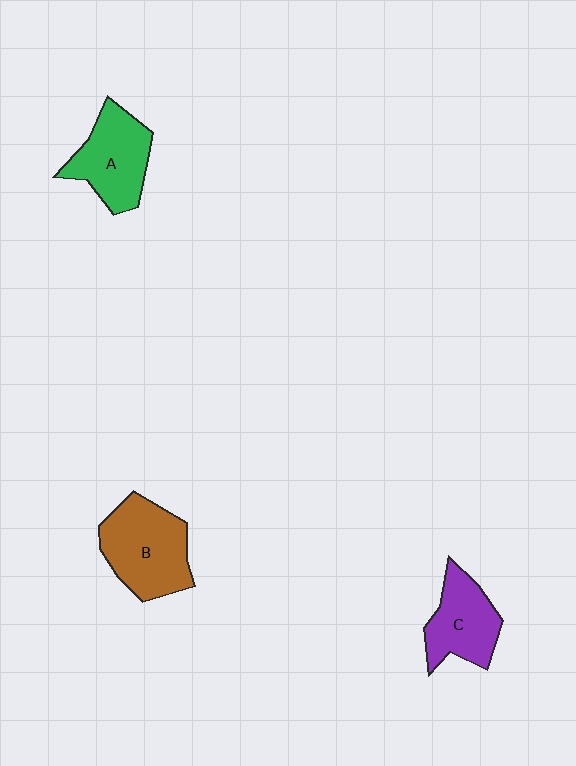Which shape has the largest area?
Shape B (brown).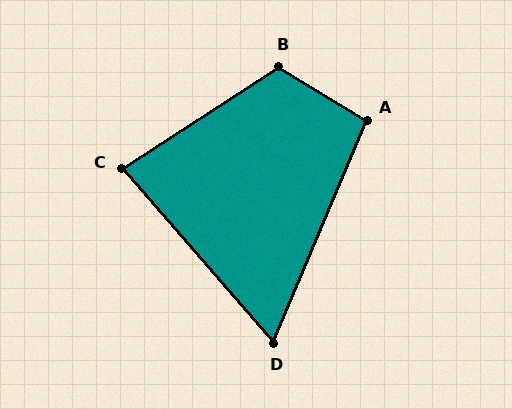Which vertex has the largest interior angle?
B, at approximately 116 degrees.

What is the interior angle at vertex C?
Approximately 82 degrees (acute).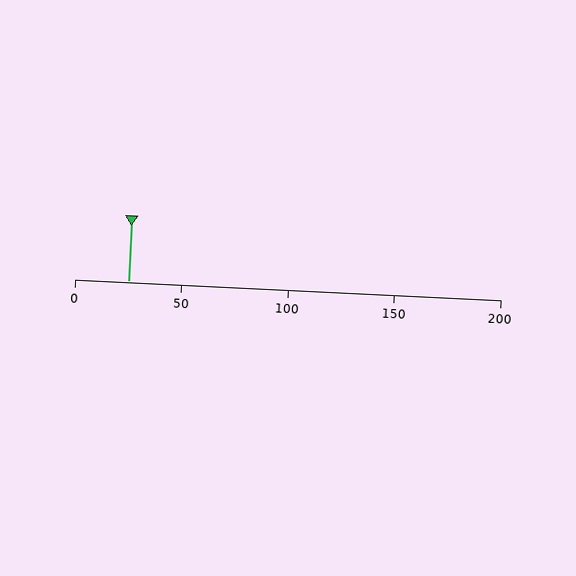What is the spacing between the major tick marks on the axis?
The major ticks are spaced 50 apart.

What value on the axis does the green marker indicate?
The marker indicates approximately 25.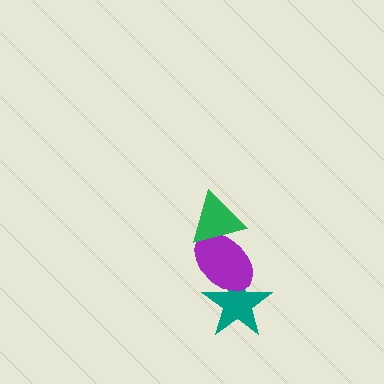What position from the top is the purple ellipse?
The purple ellipse is 2nd from the top.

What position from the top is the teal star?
The teal star is 3rd from the top.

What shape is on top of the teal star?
The purple ellipse is on top of the teal star.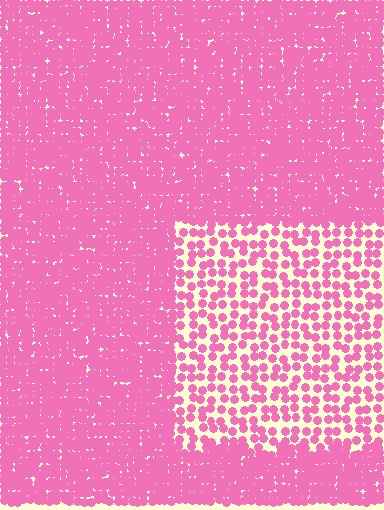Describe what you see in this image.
The image contains small pink elements arranged at two different densities. A rectangle-shaped region is visible where the elements are less densely packed than the surrounding area.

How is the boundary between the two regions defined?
The boundary is defined by a change in element density (approximately 2.4x ratio). All elements are the same color, size, and shape.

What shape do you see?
I see a rectangle.